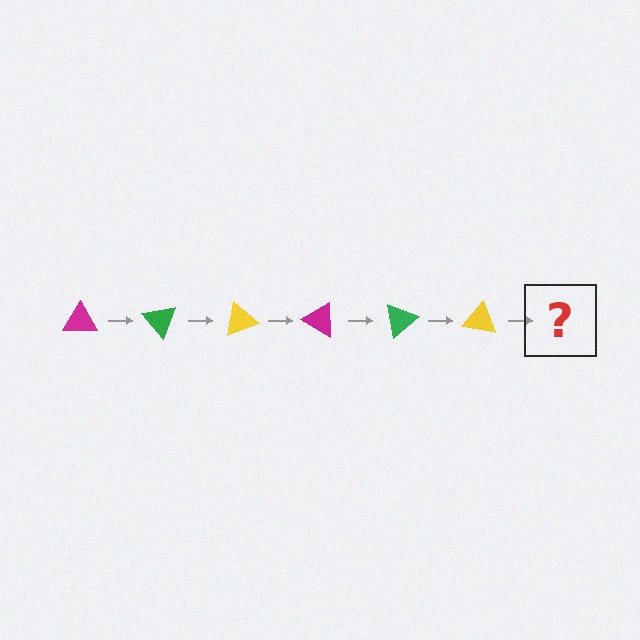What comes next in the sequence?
The next element should be a magenta triangle, rotated 300 degrees from the start.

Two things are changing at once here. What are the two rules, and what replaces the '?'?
The two rules are that it rotates 50 degrees each step and the color cycles through magenta, green, and yellow. The '?' should be a magenta triangle, rotated 300 degrees from the start.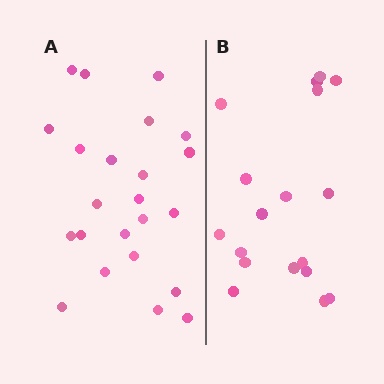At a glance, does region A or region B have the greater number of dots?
Region A (the left region) has more dots.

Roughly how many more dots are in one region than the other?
Region A has about 5 more dots than region B.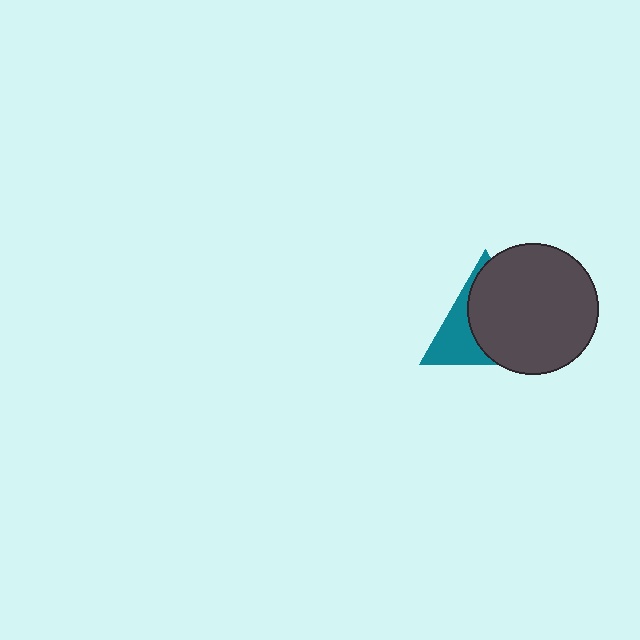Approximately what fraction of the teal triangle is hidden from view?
Roughly 63% of the teal triangle is hidden behind the dark gray circle.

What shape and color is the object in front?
The object in front is a dark gray circle.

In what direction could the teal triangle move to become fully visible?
The teal triangle could move left. That would shift it out from behind the dark gray circle entirely.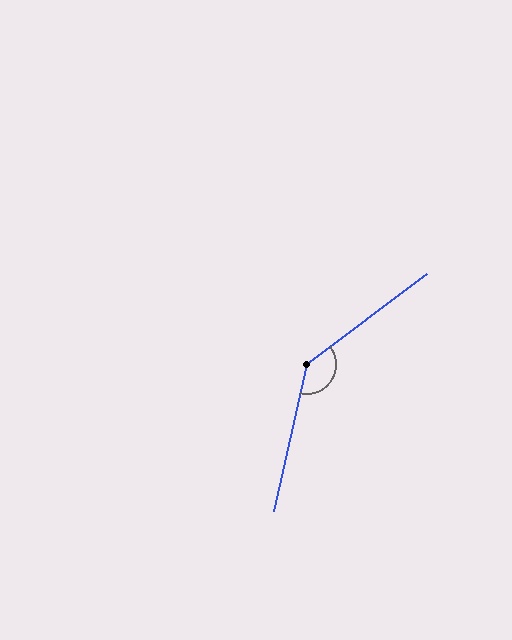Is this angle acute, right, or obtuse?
It is obtuse.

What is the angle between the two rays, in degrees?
Approximately 140 degrees.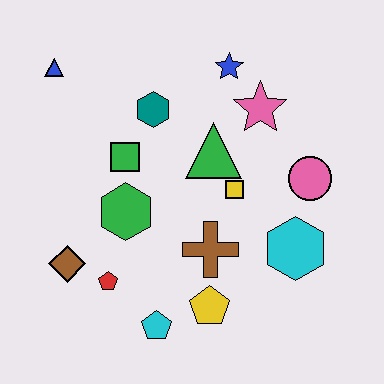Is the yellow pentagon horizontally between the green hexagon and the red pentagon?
No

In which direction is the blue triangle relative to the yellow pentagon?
The blue triangle is above the yellow pentagon.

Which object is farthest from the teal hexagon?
The cyan pentagon is farthest from the teal hexagon.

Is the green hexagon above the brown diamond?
Yes